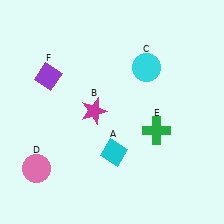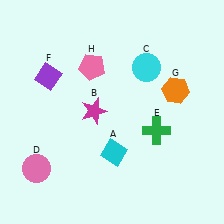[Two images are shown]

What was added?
An orange hexagon (G), a pink pentagon (H) were added in Image 2.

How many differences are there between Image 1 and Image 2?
There are 2 differences between the two images.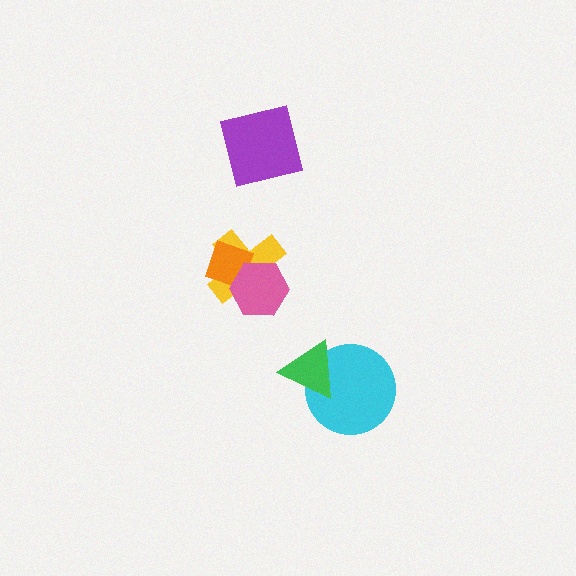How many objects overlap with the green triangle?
1 object overlaps with the green triangle.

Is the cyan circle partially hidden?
Yes, it is partially covered by another shape.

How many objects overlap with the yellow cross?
2 objects overlap with the yellow cross.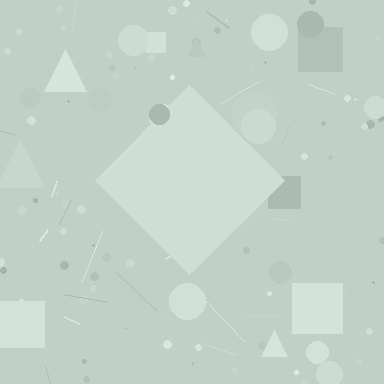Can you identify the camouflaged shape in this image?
The camouflaged shape is a diamond.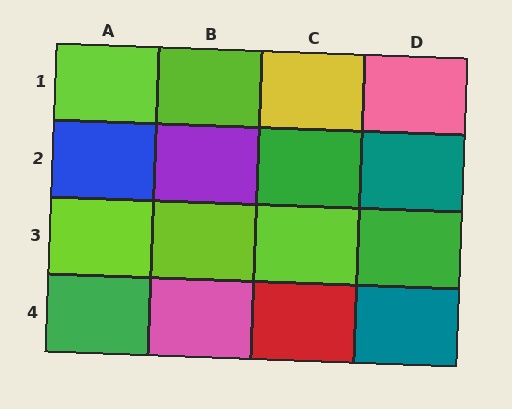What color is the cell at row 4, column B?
Pink.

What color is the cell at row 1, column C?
Yellow.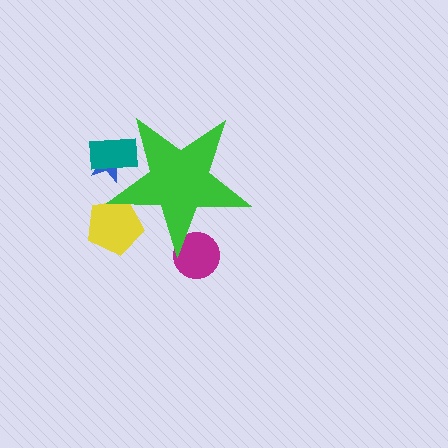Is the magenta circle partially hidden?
Yes, the magenta circle is partially hidden behind the green star.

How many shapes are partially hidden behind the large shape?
4 shapes are partially hidden.